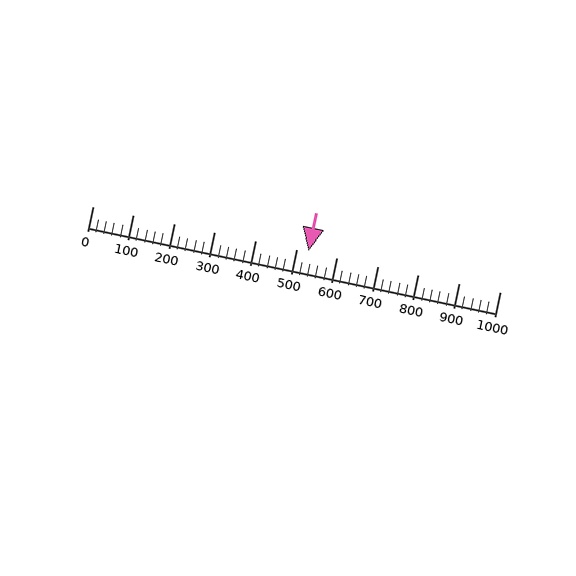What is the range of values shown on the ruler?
The ruler shows values from 0 to 1000.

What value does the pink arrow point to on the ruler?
The pink arrow points to approximately 531.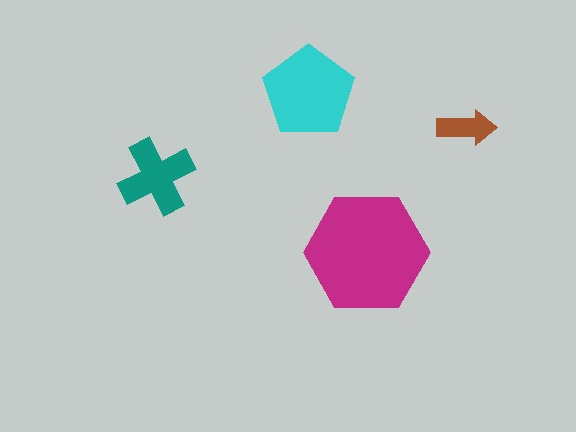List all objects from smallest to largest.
The brown arrow, the teal cross, the cyan pentagon, the magenta hexagon.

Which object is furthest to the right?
The brown arrow is rightmost.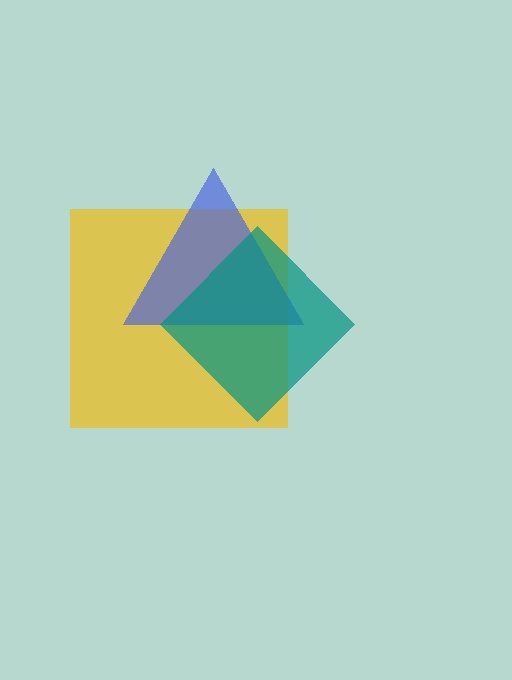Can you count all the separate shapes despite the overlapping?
Yes, there are 3 separate shapes.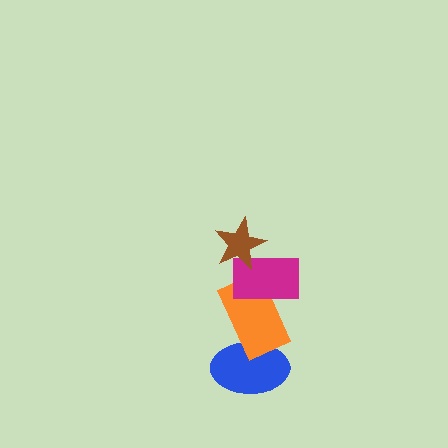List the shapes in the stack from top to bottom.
From top to bottom: the brown star, the magenta rectangle, the orange rectangle, the blue ellipse.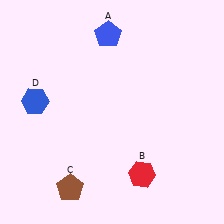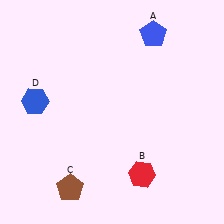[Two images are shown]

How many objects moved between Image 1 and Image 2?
1 object moved between the two images.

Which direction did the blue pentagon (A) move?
The blue pentagon (A) moved right.